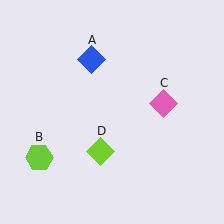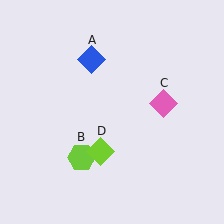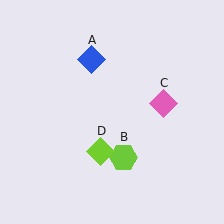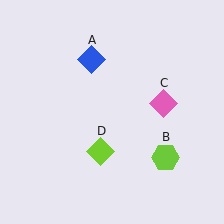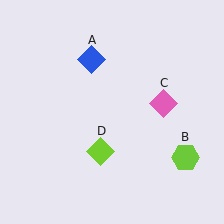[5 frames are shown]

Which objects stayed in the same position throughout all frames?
Blue diamond (object A) and pink diamond (object C) and lime diamond (object D) remained stationary.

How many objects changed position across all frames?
1 object changed position: lime hexagon (object B).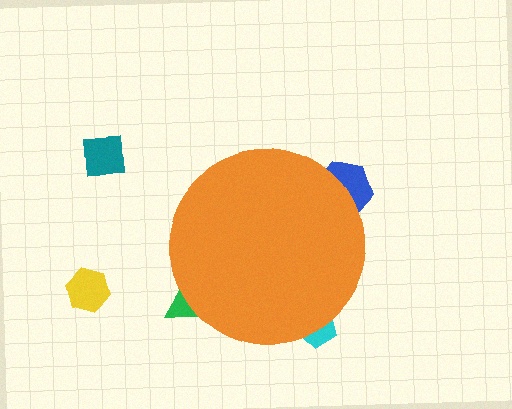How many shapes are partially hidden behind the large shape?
3 shapes are partially hidden.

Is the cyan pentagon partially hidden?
Yes, the cyan pentagon is partially hidden behind the orange circle.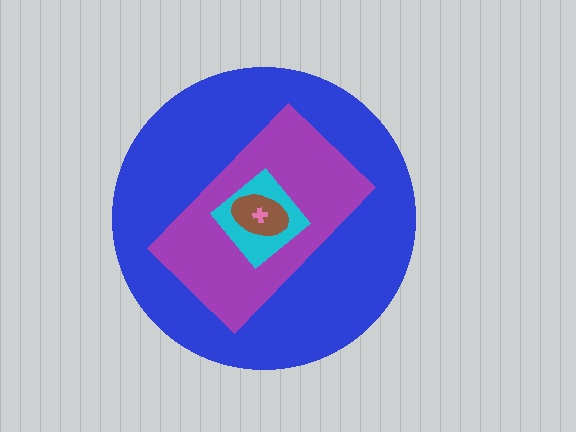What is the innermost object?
The pink cross.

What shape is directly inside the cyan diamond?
The brown ellipse.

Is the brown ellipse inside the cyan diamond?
Yes.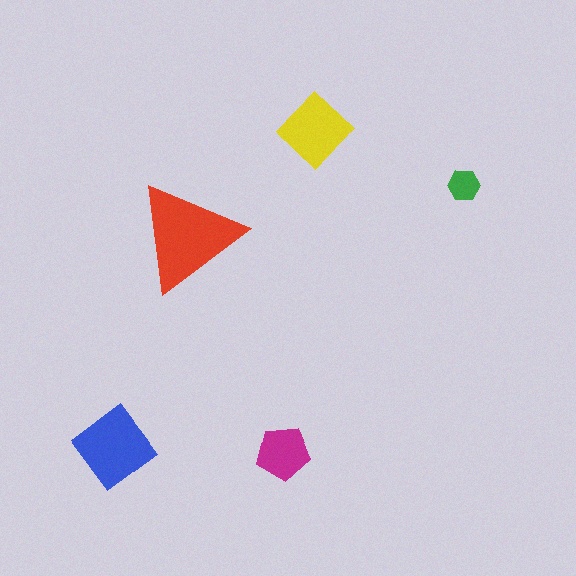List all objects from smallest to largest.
The green hexagon, the magenta pentagon, the yellow diamond, the blue diamond, the red triangle.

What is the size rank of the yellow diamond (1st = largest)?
3rd.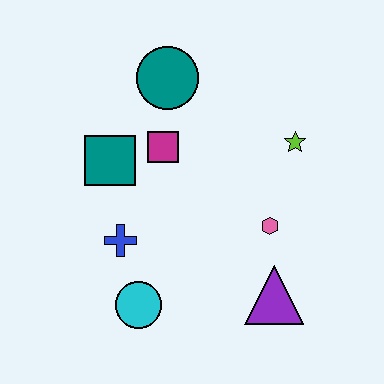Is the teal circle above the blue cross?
Yes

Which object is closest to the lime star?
The pink hexagon is closest to the lime star.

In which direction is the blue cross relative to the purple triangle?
The blue cross is to the left of the purple triangle.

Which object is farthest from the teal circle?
The purple triangle is farthest from the teal circle.